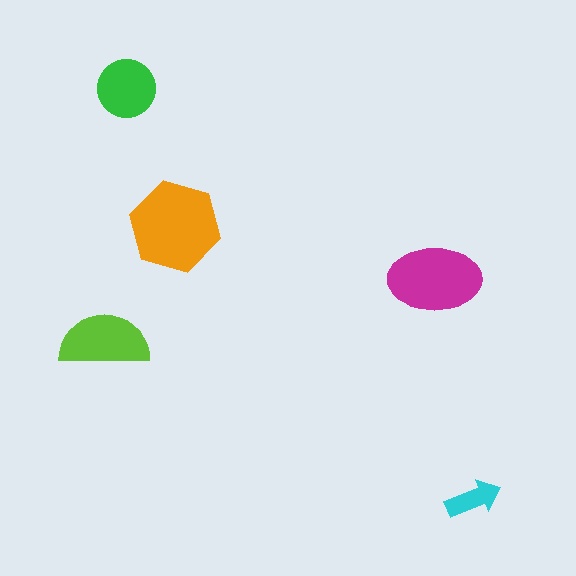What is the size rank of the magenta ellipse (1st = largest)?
2nd.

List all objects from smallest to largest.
The cyan arrow, the green circle, the lime semicircle, the magenta ellipse, the orange hexagon.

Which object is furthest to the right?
The cyan arrow is rightmost.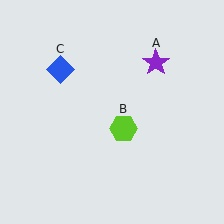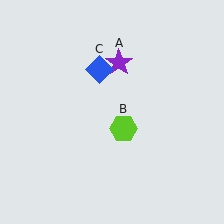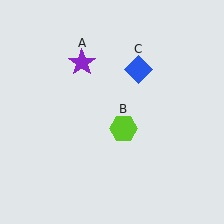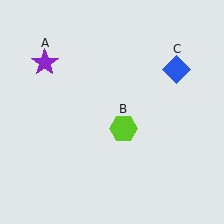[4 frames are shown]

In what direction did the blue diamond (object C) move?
The blue diamond (object C) moved right.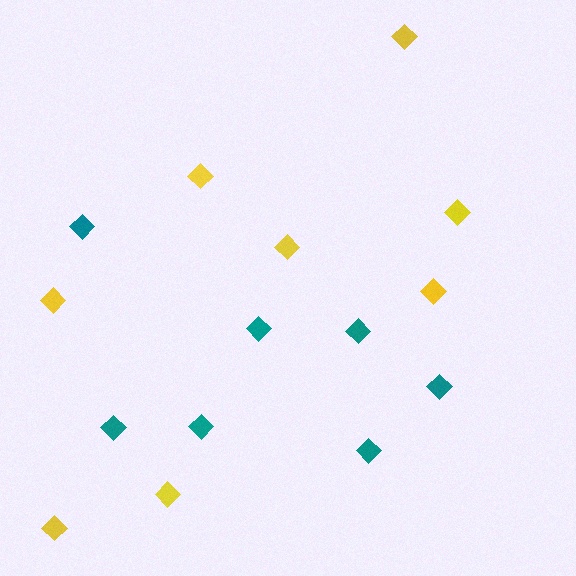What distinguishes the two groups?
There are 2 groups: one group of teal diamonds (7) and one group of yellow diamonds (8).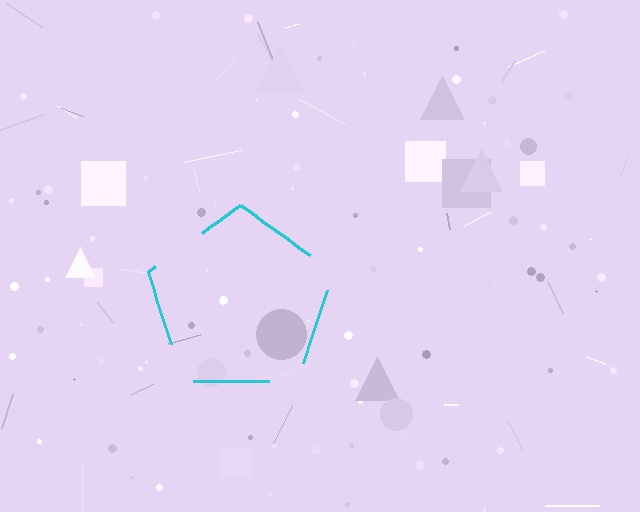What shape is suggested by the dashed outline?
The dashed outline suggests a pentagon.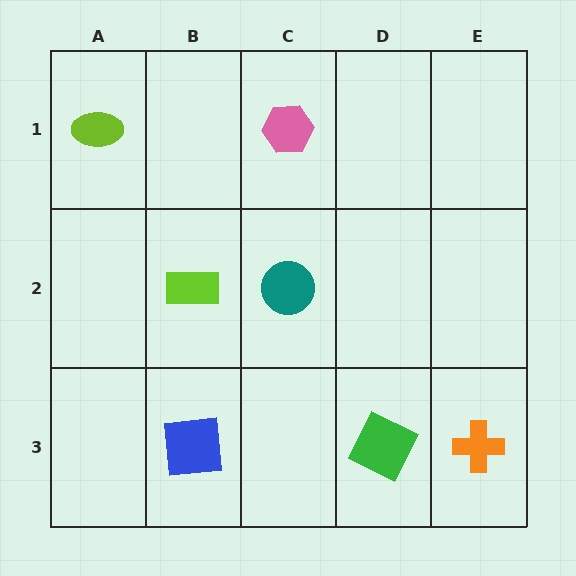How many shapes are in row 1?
2 shapes.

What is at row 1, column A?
A lime ellipse.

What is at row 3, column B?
A blue square.